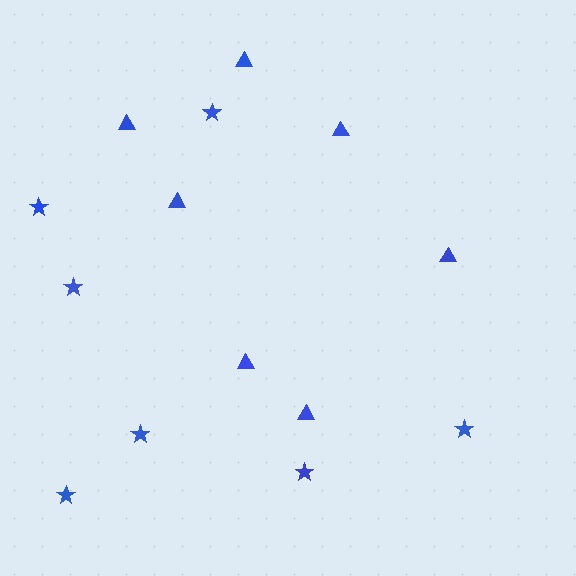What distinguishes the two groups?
There are 2 groups: one group of stars (7) and one group of triangles (7).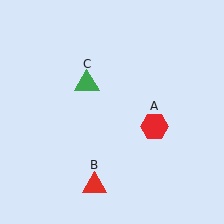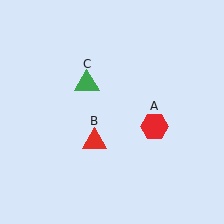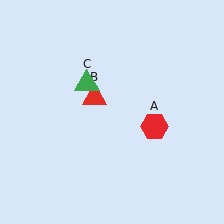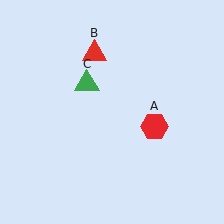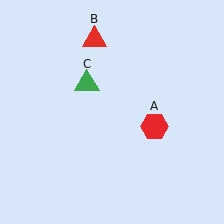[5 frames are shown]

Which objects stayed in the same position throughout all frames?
Red hexagon (object A) and green triangle (object C) remained stationary.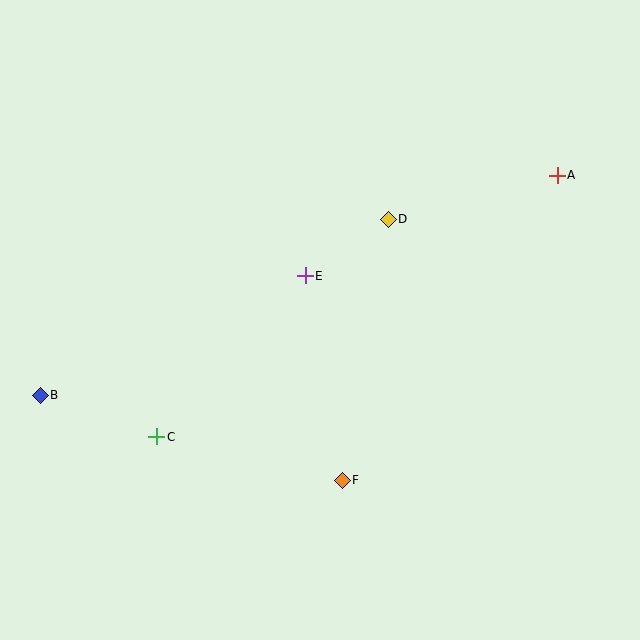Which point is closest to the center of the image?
Point E at (305, 276) is closest to the center.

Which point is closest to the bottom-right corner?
Point F is closest to the bottom-right corner.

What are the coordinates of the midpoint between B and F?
The midpoint between B and F is at (191, 438).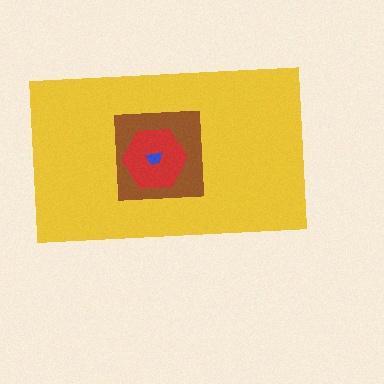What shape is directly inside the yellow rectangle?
The brown square.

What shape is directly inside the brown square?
The red hexagon.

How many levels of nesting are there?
4.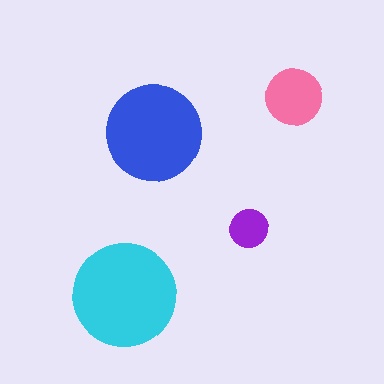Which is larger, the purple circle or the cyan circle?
The cyan one.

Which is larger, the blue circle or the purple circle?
The blue one.